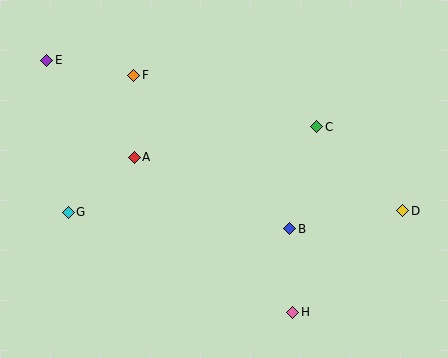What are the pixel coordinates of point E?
Point E is at (47, 60).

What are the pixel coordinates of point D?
Point D is at (403, 211).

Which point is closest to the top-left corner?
Point E is closest to the top-left corner.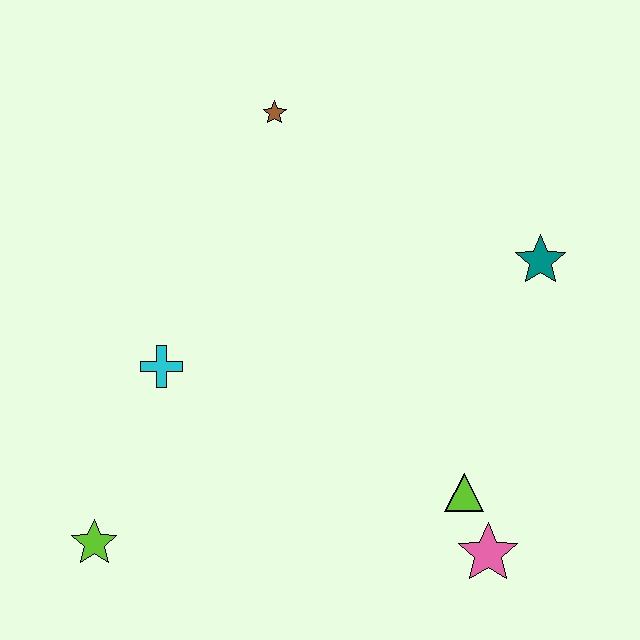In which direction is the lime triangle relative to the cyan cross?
The lime triangle is to the right of the cyan cross.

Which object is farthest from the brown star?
The pink star is farthest from the brown star.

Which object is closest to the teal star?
The lime triangle is closest to the teal star.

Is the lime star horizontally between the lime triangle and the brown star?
No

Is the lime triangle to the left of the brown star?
No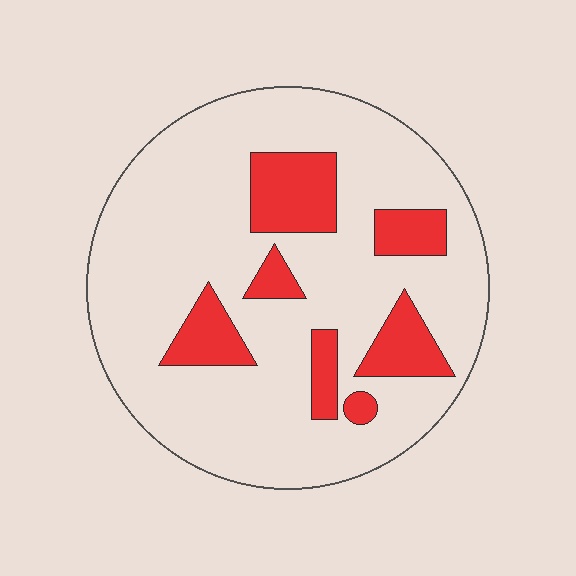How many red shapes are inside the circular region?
7.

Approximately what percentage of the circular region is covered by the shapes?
Approximately 20%.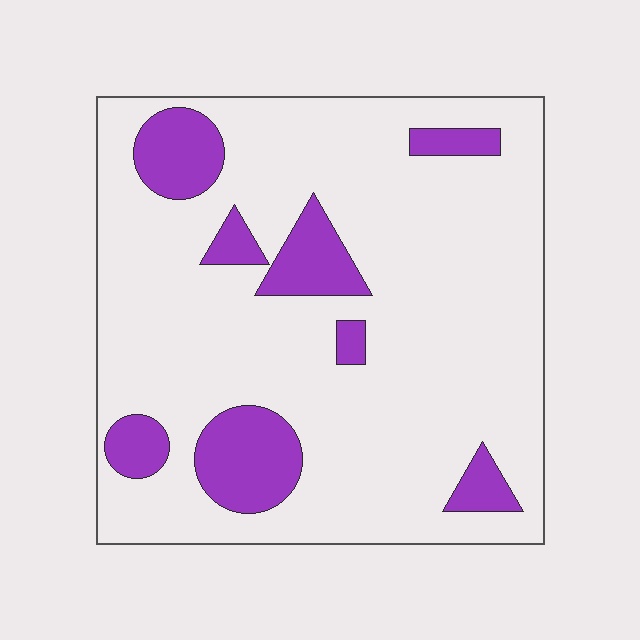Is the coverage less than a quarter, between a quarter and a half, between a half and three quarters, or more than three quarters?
Less than a quarter.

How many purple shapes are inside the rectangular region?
8.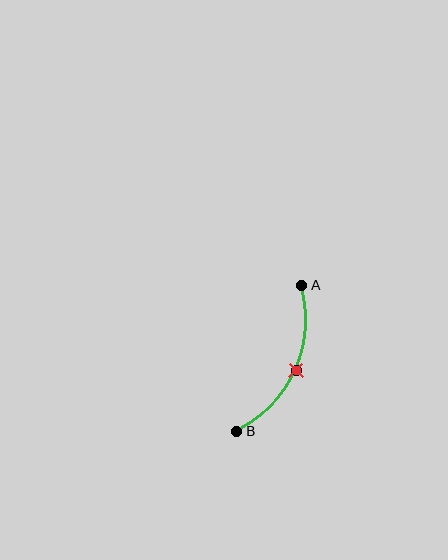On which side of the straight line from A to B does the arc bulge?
The arc bulges to the right of the straight line connecting A and B.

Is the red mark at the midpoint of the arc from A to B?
Yes. The red mark lies on the arc at equal arc-length from both A and B — it is the arc midpoint.